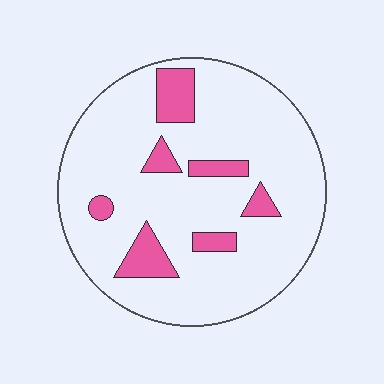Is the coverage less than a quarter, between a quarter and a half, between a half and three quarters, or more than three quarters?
Less than a quarter.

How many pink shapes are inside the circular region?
7.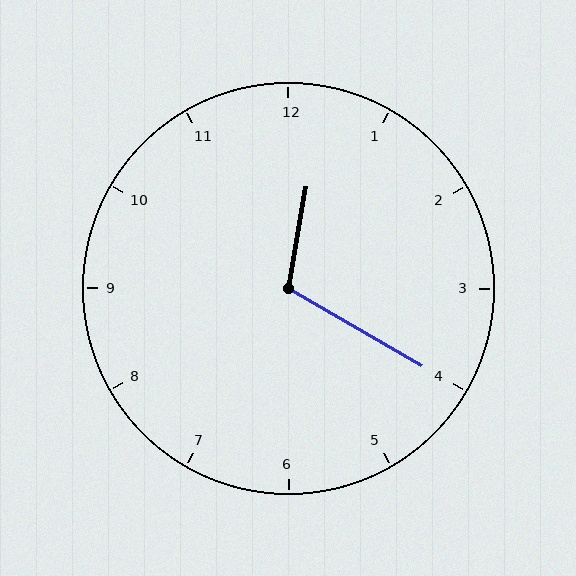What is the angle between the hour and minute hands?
Approximately 110 degrees.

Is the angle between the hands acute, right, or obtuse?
It is obtuse.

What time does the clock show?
12:20.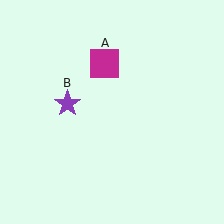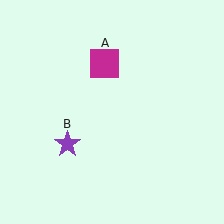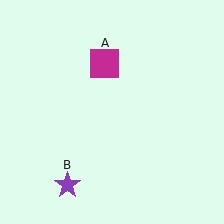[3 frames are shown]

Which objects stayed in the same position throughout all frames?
Magenta square (object A) remained stationary.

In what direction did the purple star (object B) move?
The purple star (object B) moved down.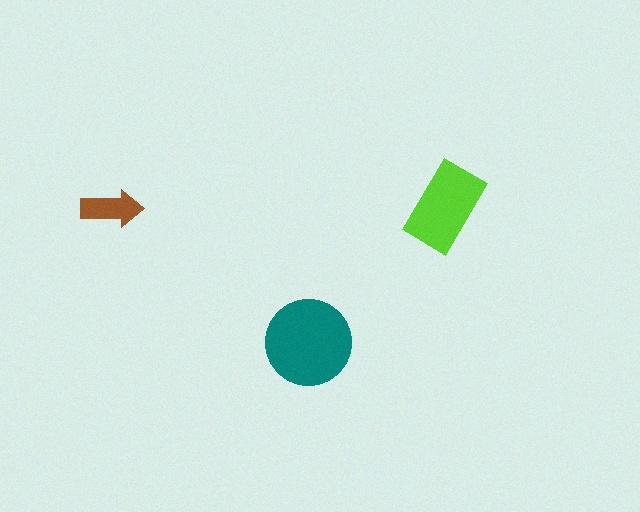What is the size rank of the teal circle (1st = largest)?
1st.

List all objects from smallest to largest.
The brown arrow, the lime rectangle, the teal circle.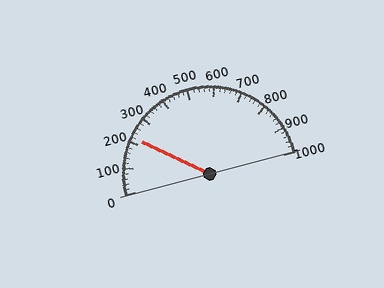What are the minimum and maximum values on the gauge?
The gauge ranges from 0 to 1000.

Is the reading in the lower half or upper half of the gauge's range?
The reading is in the lower half of the range (0 to 1000).